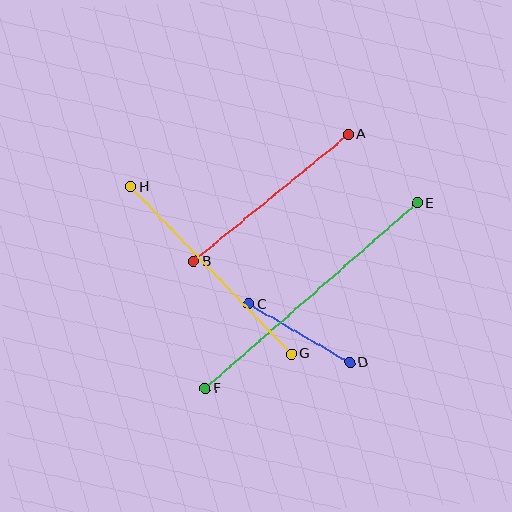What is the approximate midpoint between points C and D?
The midpoint is at approximately (299, 333) pixels.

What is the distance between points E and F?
The distance is approximately 282 pixels.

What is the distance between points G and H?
The distance is approximately 232 pixels.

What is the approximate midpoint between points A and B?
The midpoint is at approximately (271, 198) pixels.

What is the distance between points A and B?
The distance is approximately 200 pixels.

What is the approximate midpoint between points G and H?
The midpoint is at approximately (211, 270) pixels.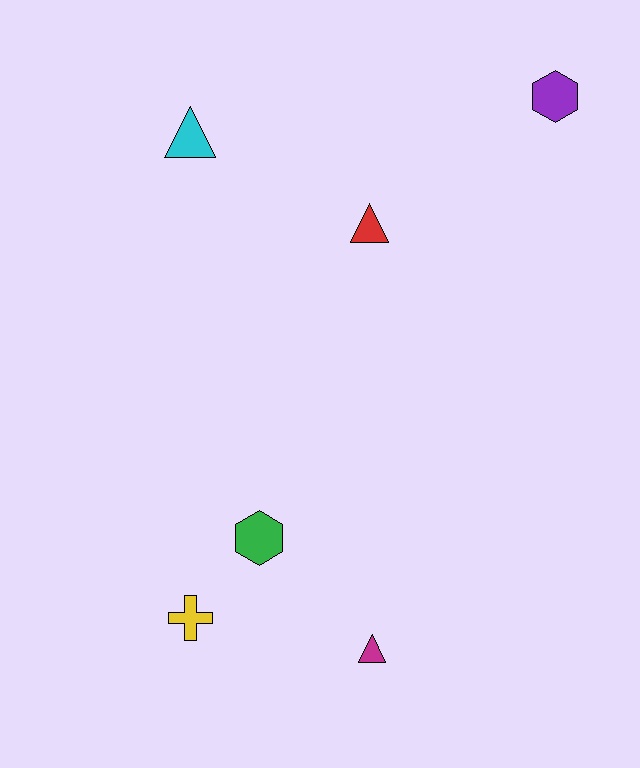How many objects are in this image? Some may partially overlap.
There are 6 objects.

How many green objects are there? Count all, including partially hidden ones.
There is 1 green object.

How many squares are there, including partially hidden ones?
There are no squares.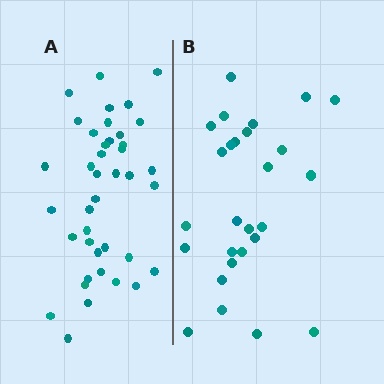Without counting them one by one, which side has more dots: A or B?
Region A (the left region) has more dots.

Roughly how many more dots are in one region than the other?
Region A has approximately 15 more dots than region B.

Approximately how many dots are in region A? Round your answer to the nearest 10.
About 40 dots.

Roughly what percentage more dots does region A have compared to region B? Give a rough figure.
About 50% more.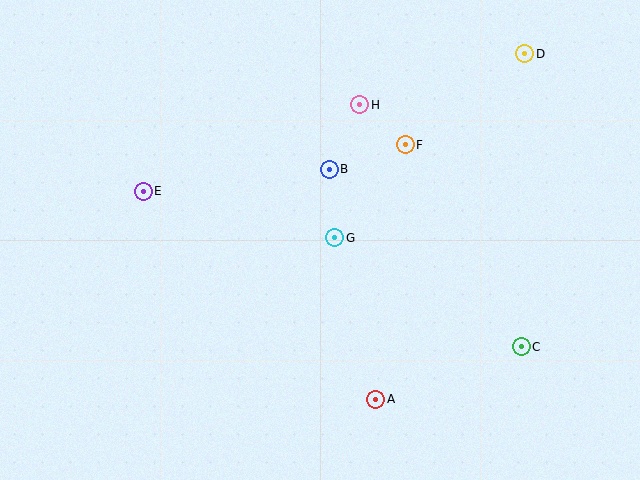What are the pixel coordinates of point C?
Point C is at (521, 347).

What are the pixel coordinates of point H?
Point H is at (360, 105).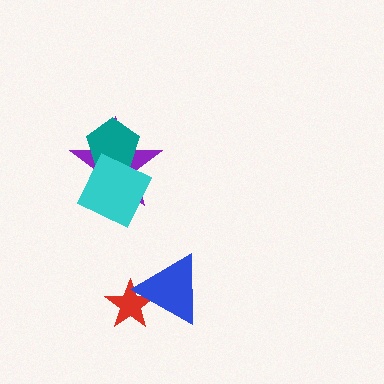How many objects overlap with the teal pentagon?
2 objects overlap with the teal pentagon.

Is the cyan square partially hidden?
No, no other shape covers it.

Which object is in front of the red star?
The blue triangle is in front of the red star.